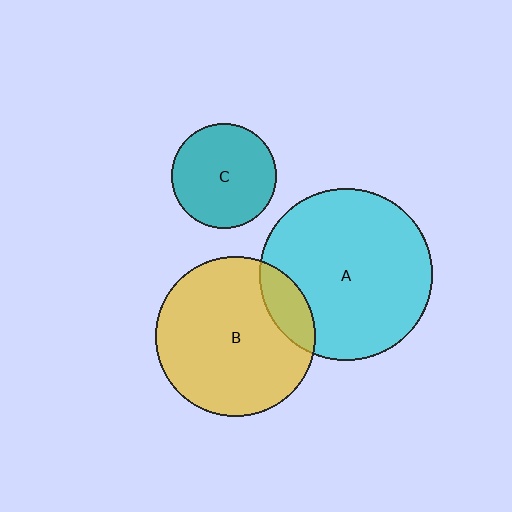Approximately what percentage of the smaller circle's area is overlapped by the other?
Approximately 15%.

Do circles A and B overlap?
Yes.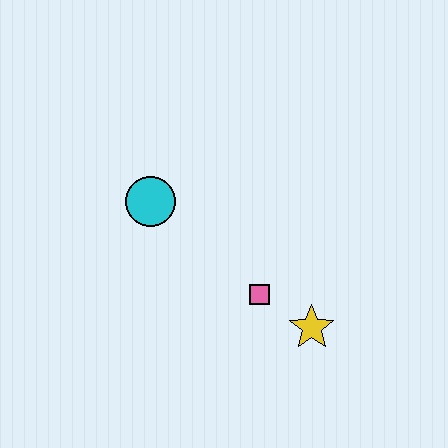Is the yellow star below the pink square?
Yes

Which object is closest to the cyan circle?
The pink square is closest to the cyan circle.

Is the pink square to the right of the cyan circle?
Yes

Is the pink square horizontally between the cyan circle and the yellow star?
Yes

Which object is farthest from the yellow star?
The cyan circle is farthest from the yellow star.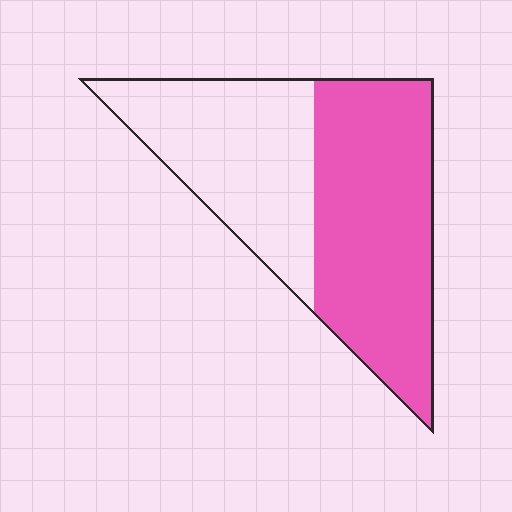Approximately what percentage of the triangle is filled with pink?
Approximately 55%.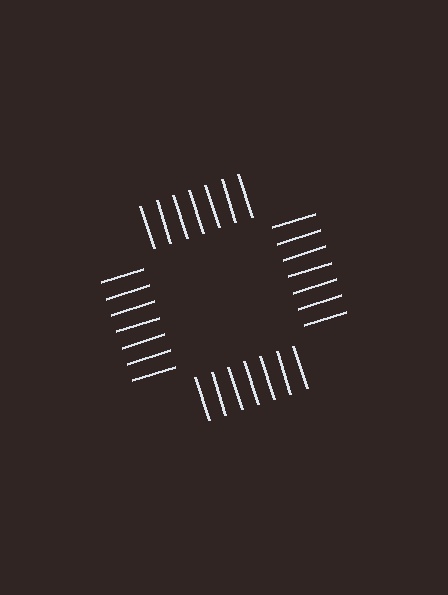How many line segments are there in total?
28 — 7 along each of the 4 edges.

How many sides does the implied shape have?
4 sides — the line-ends trace a square.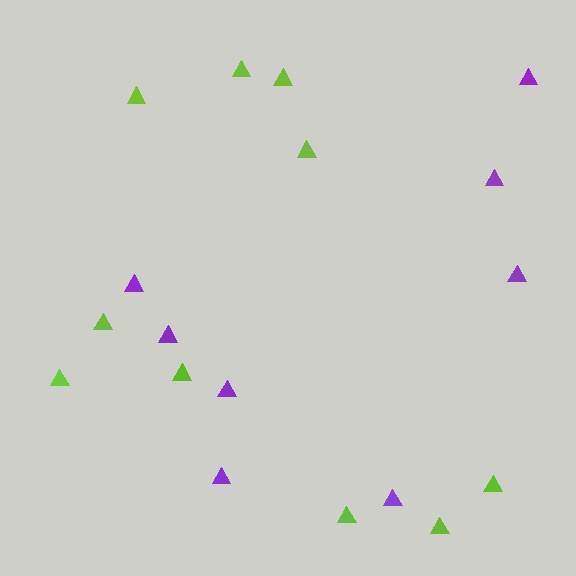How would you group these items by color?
There are 2 groups: one group of lime triangles (10) and one group of purple triangles (8).